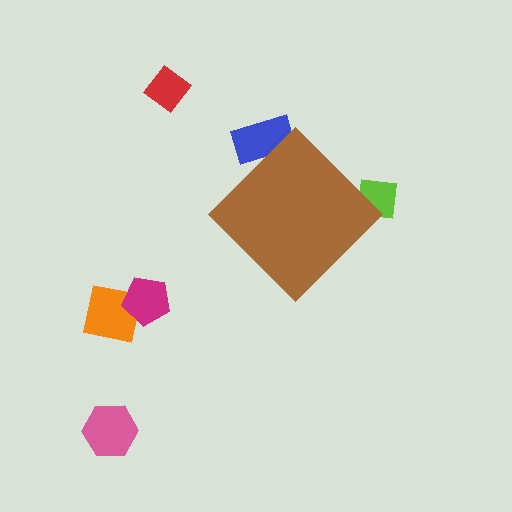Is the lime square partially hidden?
Yes, the lime square is partially hidden behind the brown diamond.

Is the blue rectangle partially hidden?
Yes, the blue rectangle is partially hidden behind the brown diamond.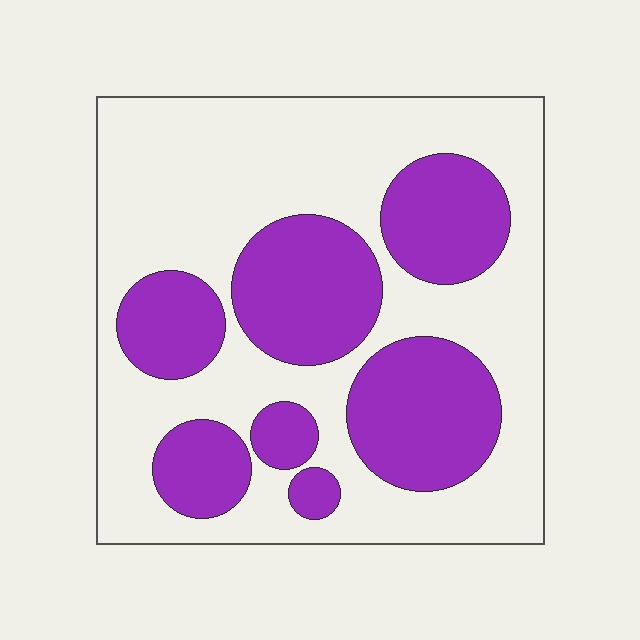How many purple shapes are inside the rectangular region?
7.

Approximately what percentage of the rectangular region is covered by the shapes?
Approximately 35%.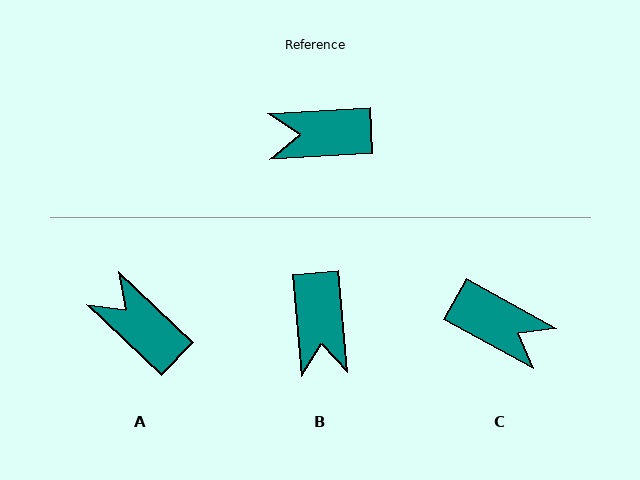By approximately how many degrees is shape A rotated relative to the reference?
Approximately 47 degrees clockwise.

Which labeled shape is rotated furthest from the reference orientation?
C, about 148 degrees away.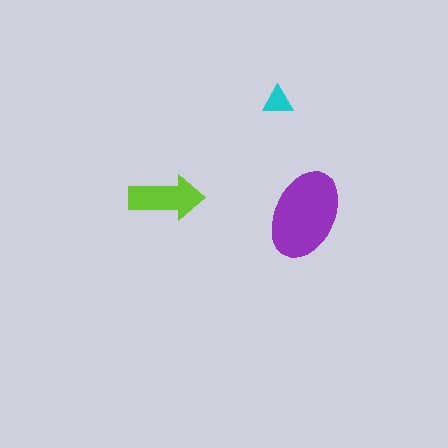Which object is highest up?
The cyan triangle is topmost.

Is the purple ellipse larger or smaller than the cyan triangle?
Larger.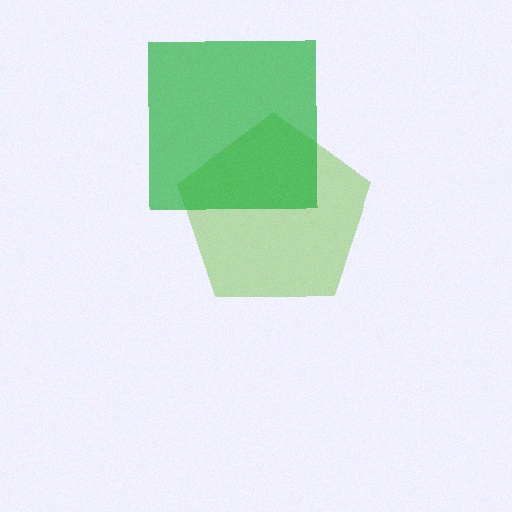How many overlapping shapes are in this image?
There are 2 overlapping shapes in the image.